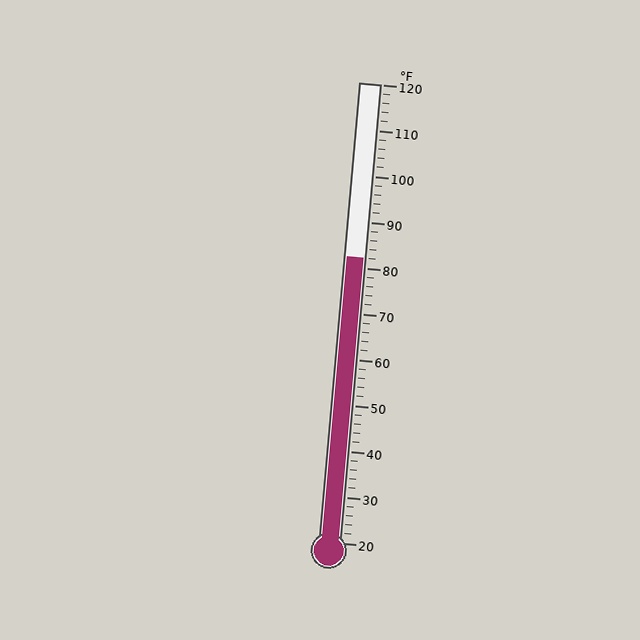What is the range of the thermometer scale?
The thermometer scale ranges from 20°F to 120°F.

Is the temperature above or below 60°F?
The temperature is above 60°F.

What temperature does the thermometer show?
The thermometer shows approximately 82°F.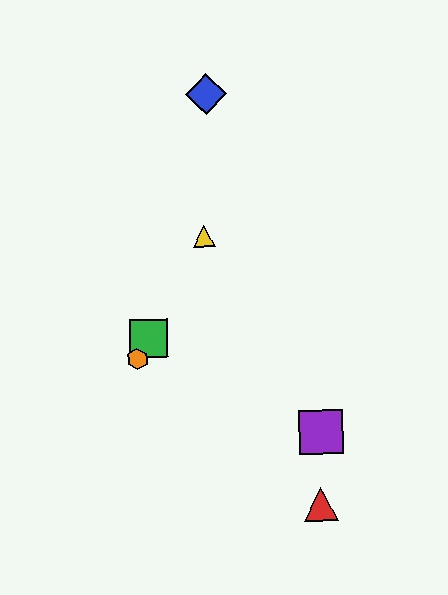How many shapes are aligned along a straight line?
3 shapes (the green square, the yellow triangle, the orange hexagon) are aligned along a straight line.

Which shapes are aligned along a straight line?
The green square, the yellow triangle, the orange hexagon are aligned along a straight line.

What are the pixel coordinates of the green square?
The green square is at (149, 339).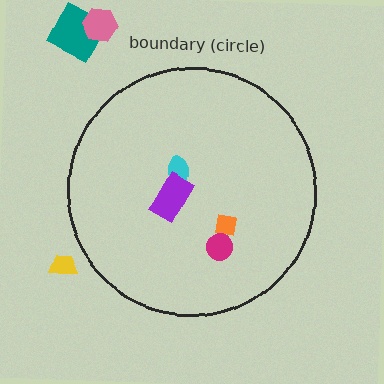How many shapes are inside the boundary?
4 inside, 3 outside.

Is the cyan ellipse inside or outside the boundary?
Inside.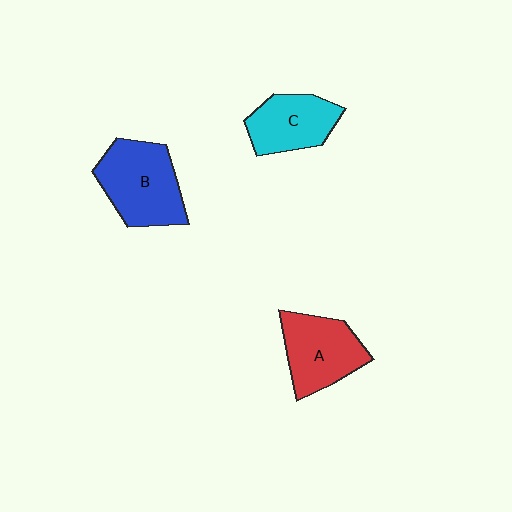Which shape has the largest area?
Shape B (blue).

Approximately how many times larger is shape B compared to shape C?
Approximately 1.4 times.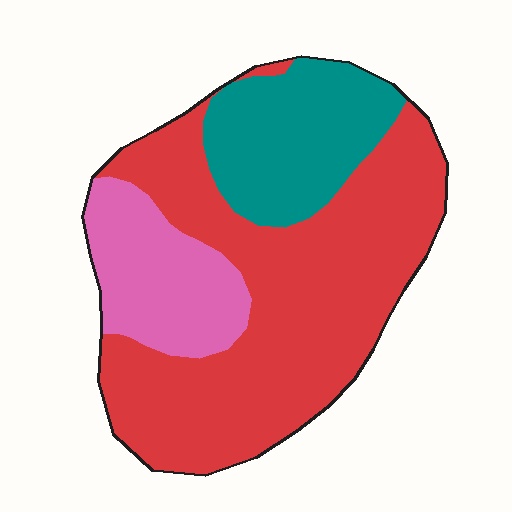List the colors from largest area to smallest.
From largest to smallest: red, teal, pink.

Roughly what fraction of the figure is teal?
Teal takes up about one fifth (1/5) of the figure.